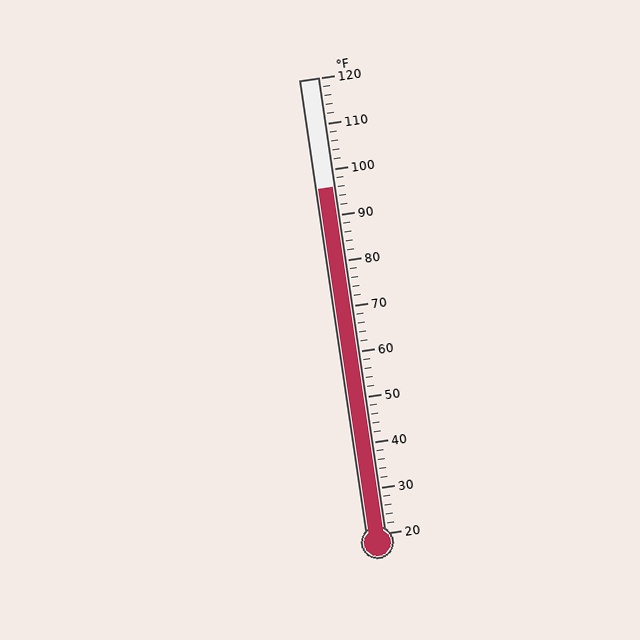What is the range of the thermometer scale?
The thermometer scale ranges from 20°F to 120°F.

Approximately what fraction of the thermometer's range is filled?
The thermometer is filled to approximately 75% of its range.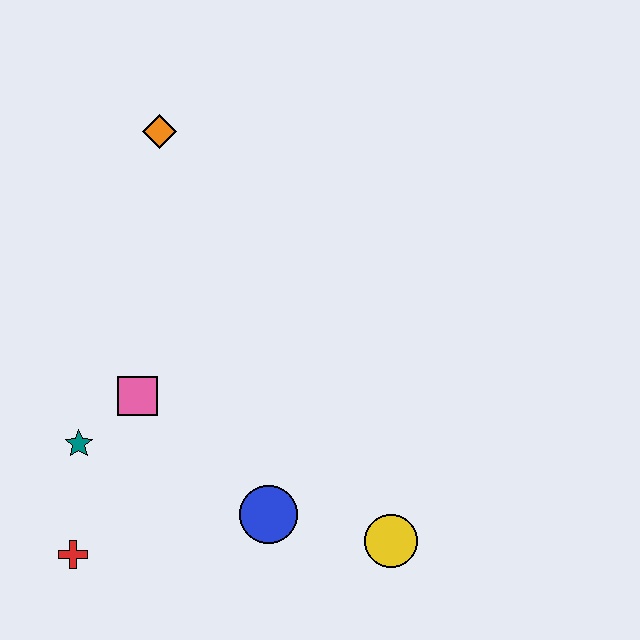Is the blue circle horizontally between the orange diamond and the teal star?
No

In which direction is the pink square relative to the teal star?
The pink square is to the right of the teal star.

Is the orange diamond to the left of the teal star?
No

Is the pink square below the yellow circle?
No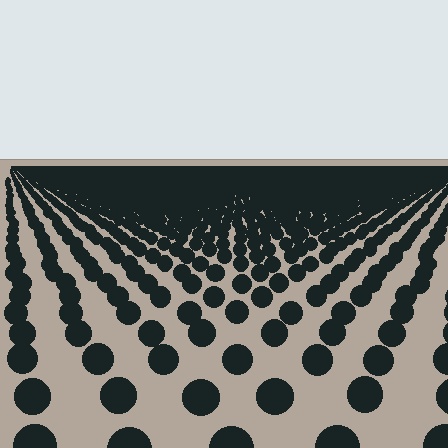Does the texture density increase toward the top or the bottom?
Density increases toward the top.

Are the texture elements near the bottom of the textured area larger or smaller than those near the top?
Larger. Near the bottom, elements are closer to the viewer and appear at a bigger on-screen size.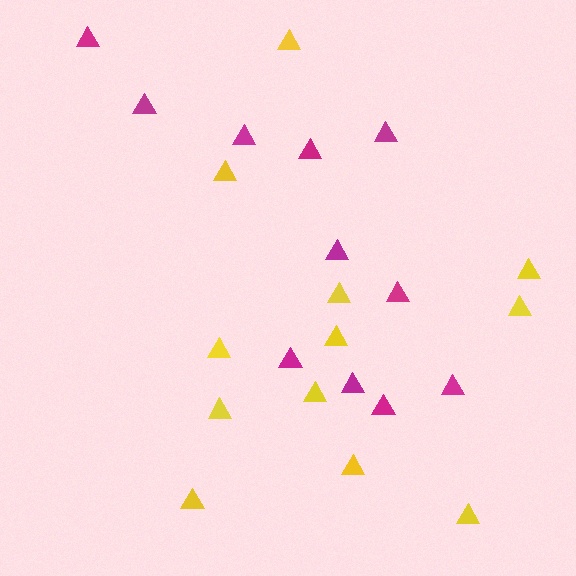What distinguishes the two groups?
There are 2 groups: one group of yellow triangles (12) and one group of magenta triangles (11).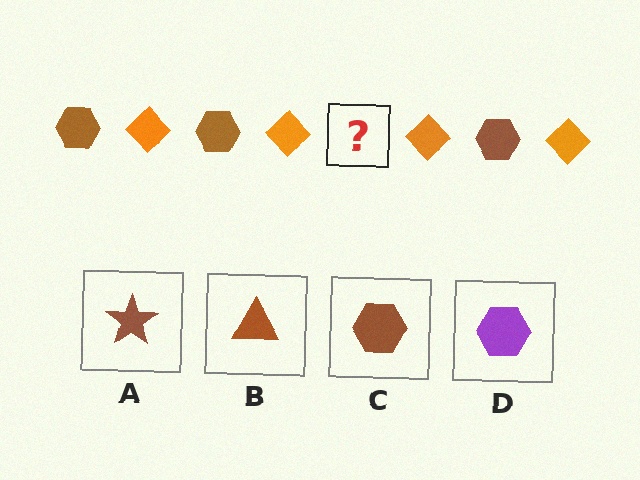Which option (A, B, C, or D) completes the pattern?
C.